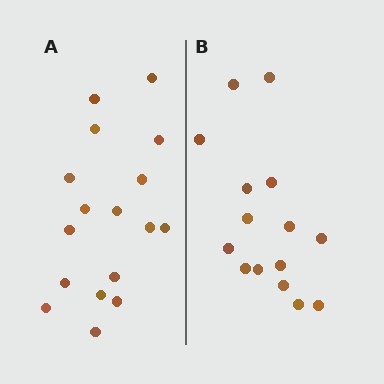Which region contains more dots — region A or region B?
Region A (the left region) has more dots.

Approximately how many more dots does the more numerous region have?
Region A has just a few more — roughly 2 or 3 more dots than region B.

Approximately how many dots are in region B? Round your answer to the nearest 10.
About 20 dots. (The exact count is 15, which rounds to 20.)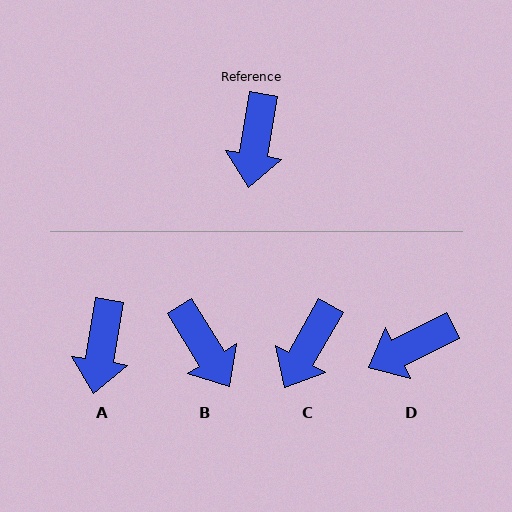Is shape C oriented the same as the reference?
No, it is off by about 20 degrees.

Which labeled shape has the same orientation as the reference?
A.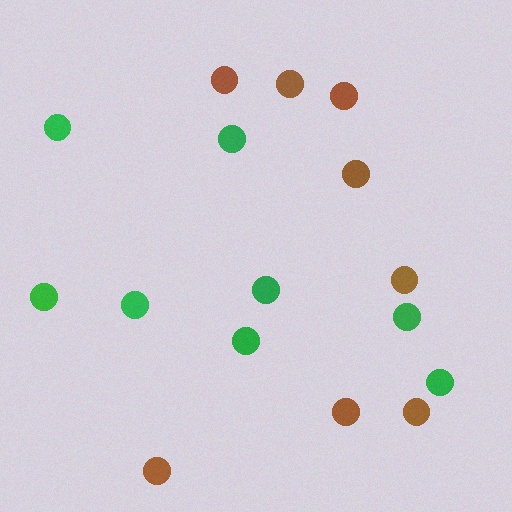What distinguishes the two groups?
There are 2 groups: one group of green circles (8) and one group of brown circles (8).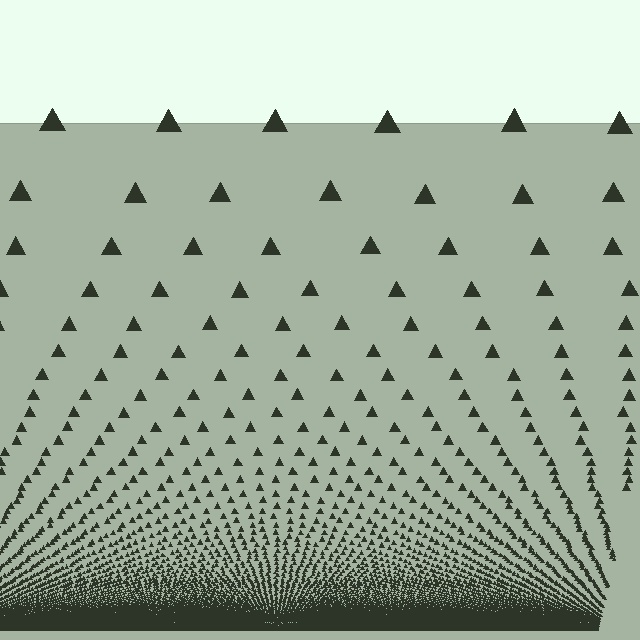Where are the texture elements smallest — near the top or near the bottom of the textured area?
Near the bottom.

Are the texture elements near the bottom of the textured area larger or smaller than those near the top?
Smaller. The gradient is inverted — elements near the bottom are smaller and denser.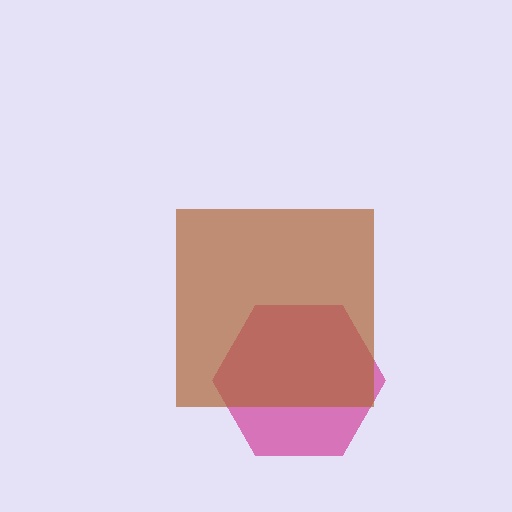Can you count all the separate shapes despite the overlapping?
Yes, there are 2 separate shapes.